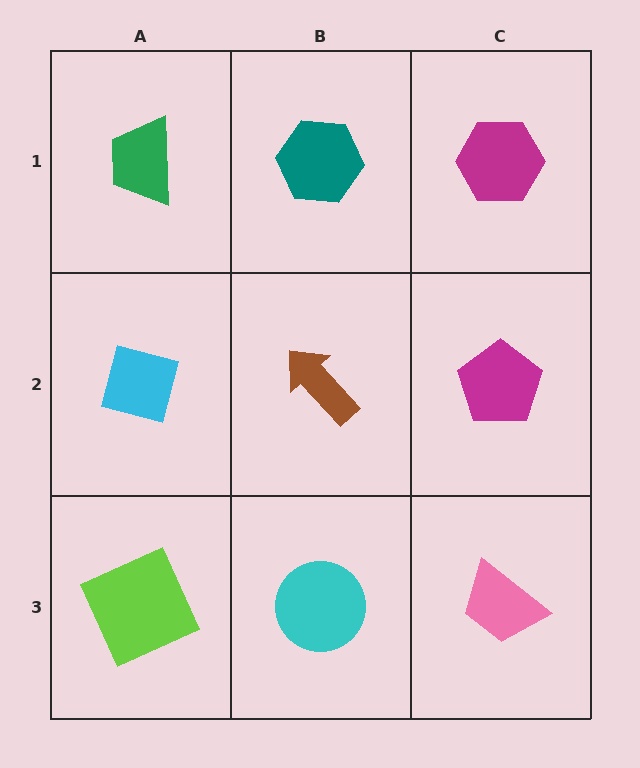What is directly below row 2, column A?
A lime square.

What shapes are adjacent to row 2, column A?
A green trapezoid (row 1, column A), a lime square (row 3, column A), a brown arrow (row 2, column B).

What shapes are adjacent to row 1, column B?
A brown arrow (row 2, column B), a green trapezoid (row 1, column A), a magenta hexagon (row 1, column C).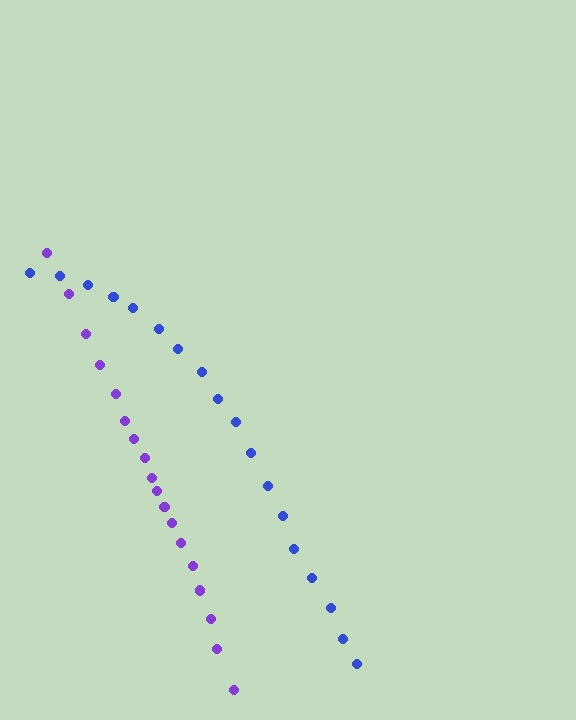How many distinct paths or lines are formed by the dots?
There are 2 distinct paths.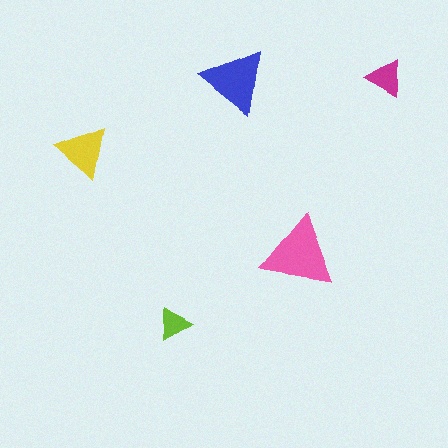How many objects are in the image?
There are 5 objects in the image.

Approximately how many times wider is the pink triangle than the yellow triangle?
About 1.5 times wider.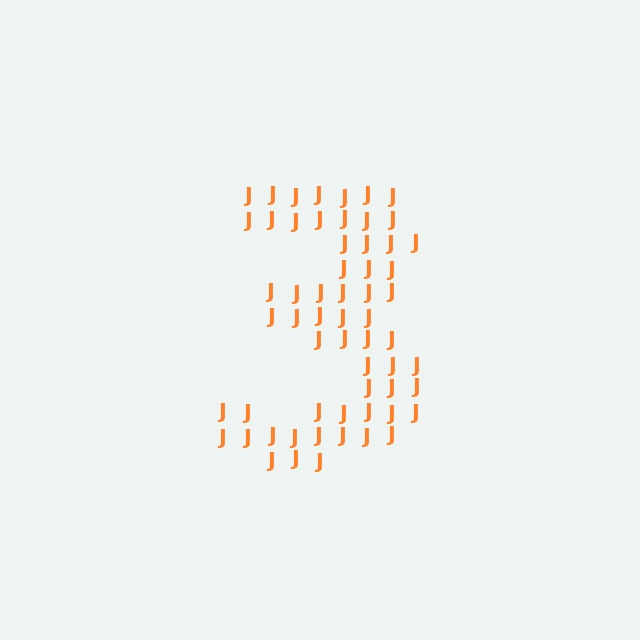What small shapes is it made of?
It is made of small letter J's.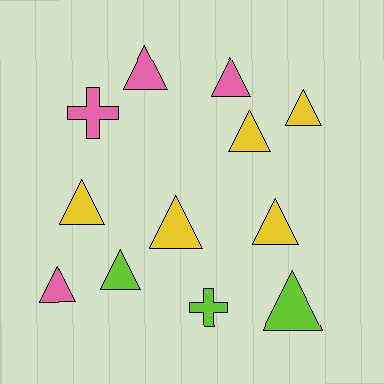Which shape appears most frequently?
Triangle, with 10 objects.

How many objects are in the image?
There are 12 objects.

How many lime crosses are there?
There is 1 lime cross.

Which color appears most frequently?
Yellow, with 5 objects.